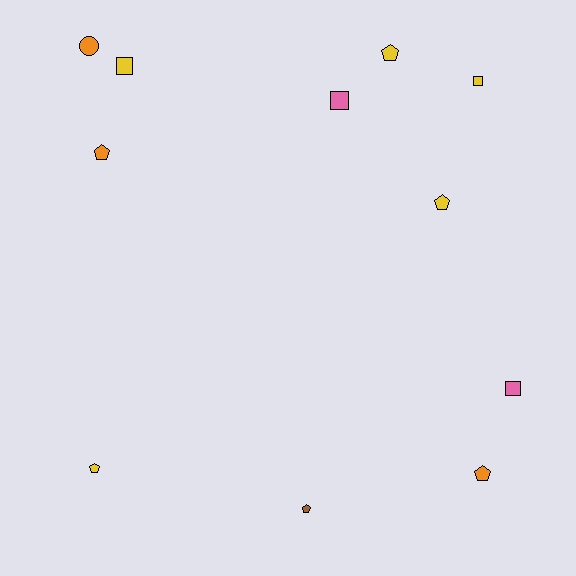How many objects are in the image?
There are 11 objects.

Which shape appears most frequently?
Pentagon, with 6 objects.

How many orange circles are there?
There is 1 orange circle.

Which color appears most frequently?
Yellow, with 5 objects.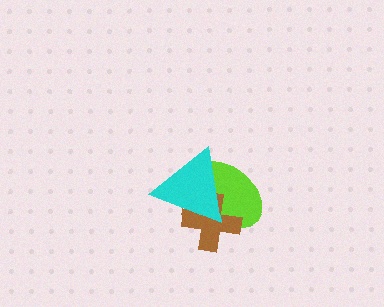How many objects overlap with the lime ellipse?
2 objects overlap with the lime ellipse.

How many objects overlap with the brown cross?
2 objects overlap with the brown cross.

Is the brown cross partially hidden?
Yes, it is partially covered by another shape.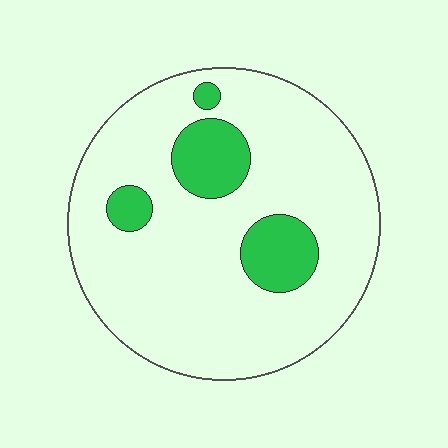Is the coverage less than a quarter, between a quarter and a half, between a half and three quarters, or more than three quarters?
Less than a quarter.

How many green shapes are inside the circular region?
4.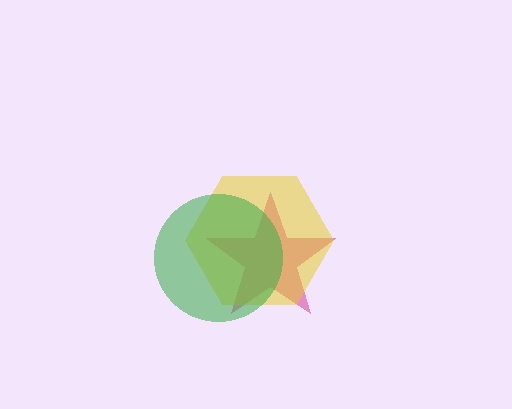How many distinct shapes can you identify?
There are 3 distinct shapes: a magenta star, a yellow hexagon, a green circle.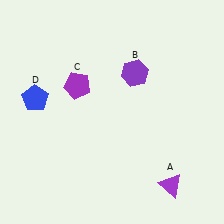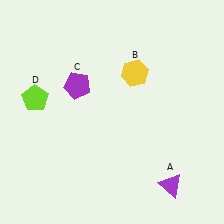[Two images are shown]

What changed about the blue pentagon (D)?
In Image 1, D is blue. In Image 2, it changed to lime.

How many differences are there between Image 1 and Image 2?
There are 2 differences between the two images.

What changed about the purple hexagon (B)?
In Image 1, B is purple. In Image 2, it changed to yellow.